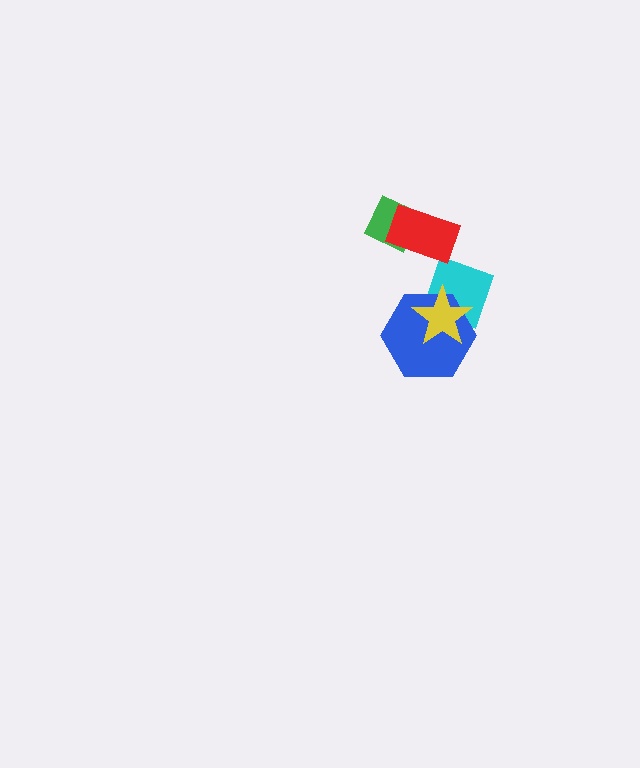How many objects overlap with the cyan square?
2 objects overlap with the cyan square.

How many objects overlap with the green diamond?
1 object overlaps with the green diamond.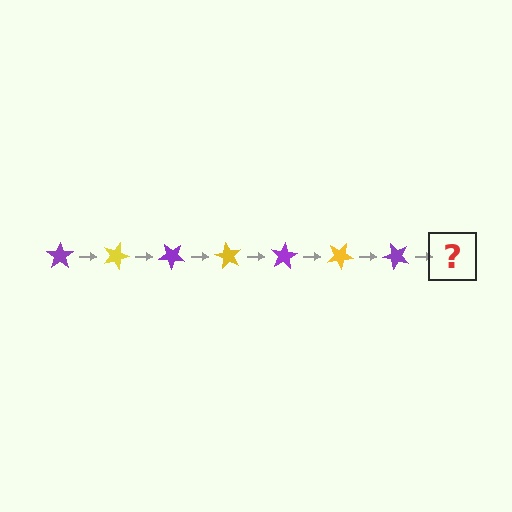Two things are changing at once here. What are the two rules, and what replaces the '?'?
The two rules are that it rotates 20 degrees each step and the color cycles through purple and yellow. The '?' should be a yellow star, rotated 140 degrees from the start.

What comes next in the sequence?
The next element should be a yellow star, rotated 140 degrees from the start.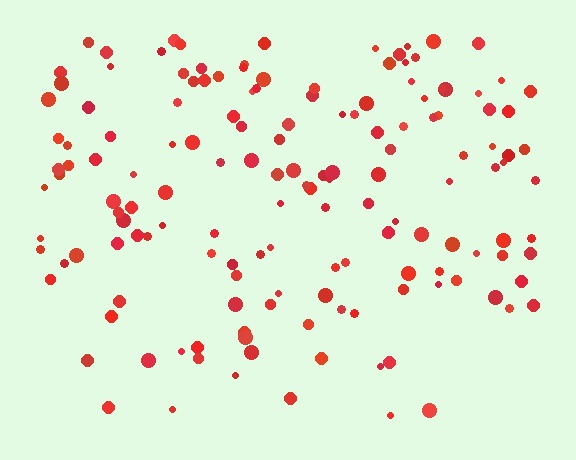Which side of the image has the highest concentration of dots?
The top.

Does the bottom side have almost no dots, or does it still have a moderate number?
Still a moderate number, just noticeably fewer than the top.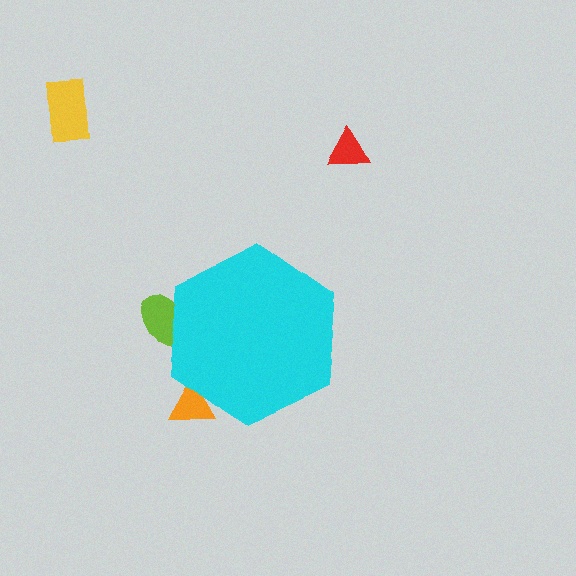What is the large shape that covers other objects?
A cyan hexagon.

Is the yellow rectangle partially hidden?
No, the yellow rectangle is fully visible.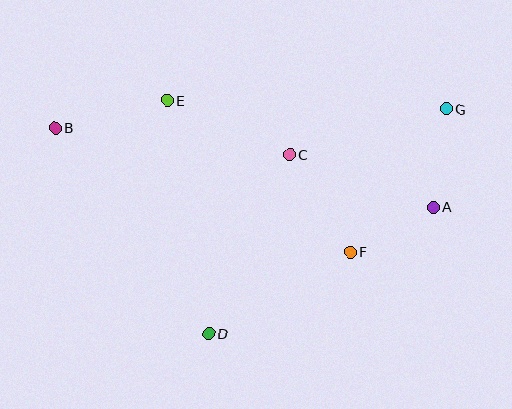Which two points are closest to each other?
Points A and F are closest to each other.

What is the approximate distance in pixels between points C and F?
The distance between C and F is approximately 115 pixels.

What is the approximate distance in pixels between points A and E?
The distance between A and E is approximately 287 pixels.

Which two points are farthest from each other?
Points B and G are farthest from each other.